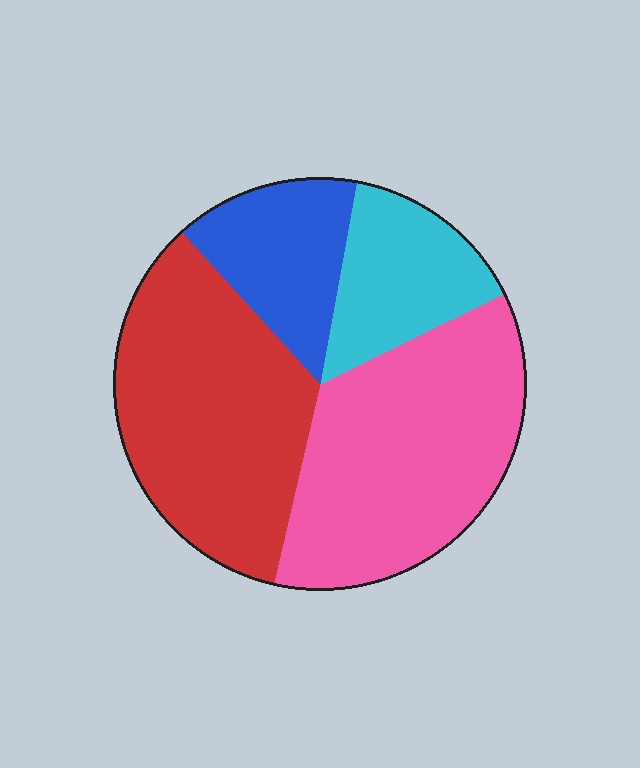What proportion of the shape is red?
Red takes up about one third (1/3) of the shape.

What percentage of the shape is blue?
Blue takes up about one sixth (1/6) of the shape.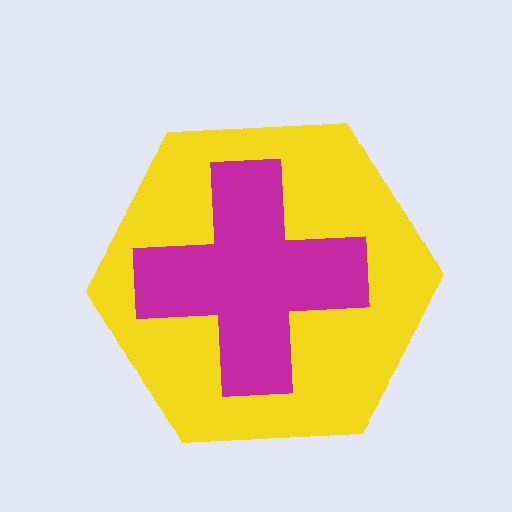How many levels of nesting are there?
2.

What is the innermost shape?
The magenta cross.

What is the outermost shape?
The yellow hexagon.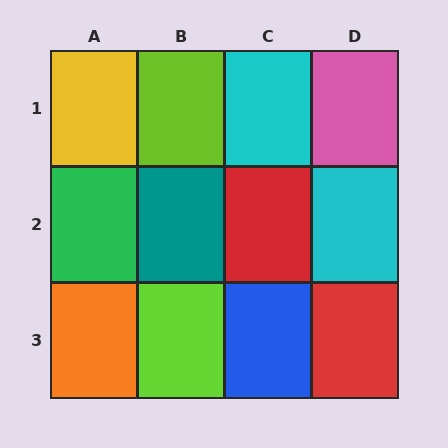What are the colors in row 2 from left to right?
Green, teal, red, cyan.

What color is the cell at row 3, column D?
Red.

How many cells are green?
1 cell is green.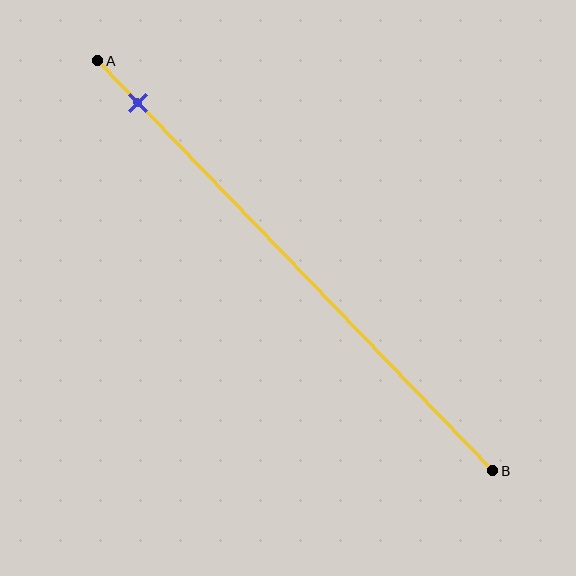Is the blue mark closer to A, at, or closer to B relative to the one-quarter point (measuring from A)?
The blue mark is closer to point A than the one-quarter point of segment AB.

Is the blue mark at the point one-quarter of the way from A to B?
No, the mark is at about 10% from A, not at the 25% one-quarter point.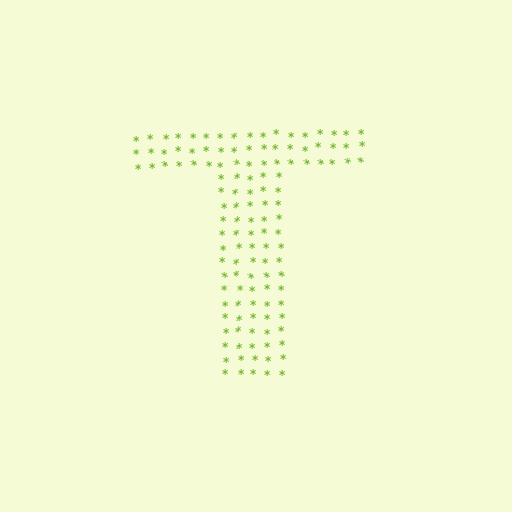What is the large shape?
The large shape is the letter T.